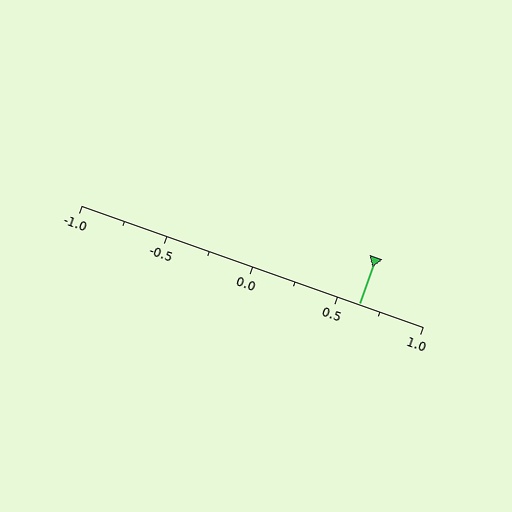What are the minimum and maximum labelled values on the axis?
The axis runs from -1.0 to 1.0.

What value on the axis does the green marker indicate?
The marker indicates approximately 0.62.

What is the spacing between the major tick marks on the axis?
The major ticks are spaced 0.5 apart.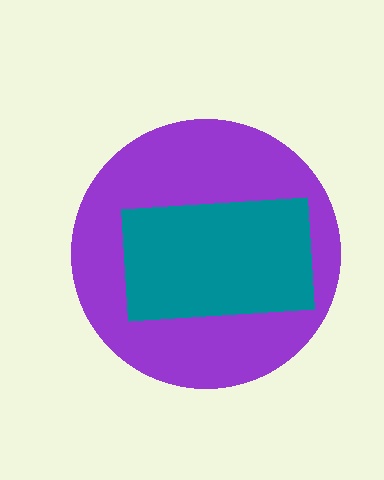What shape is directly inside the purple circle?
The teal rectangle.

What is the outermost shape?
The purple circle.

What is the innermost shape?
The teal rectangle.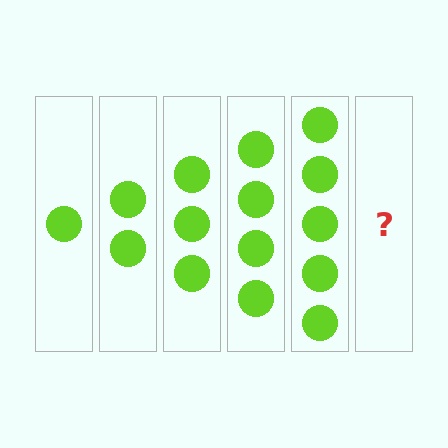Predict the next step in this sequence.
The next step is 6 circles.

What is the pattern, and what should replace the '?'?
The pattern is that each step adds one more circle. The '?' should be 6 circles.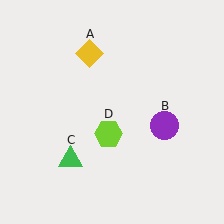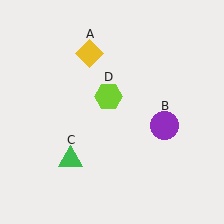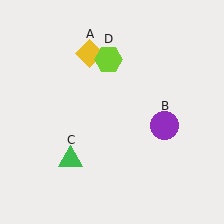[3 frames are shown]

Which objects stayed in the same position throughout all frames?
Yellow diamond (object A) and purple circle (object B) and green triangle (object C) remained stationary.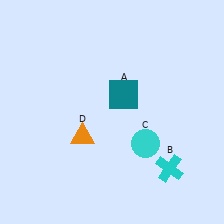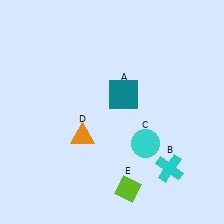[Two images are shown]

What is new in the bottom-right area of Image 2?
A lime diamond (E) was added in the bottom-right area of Image 2.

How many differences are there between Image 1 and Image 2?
There is 1 difference between the two images.